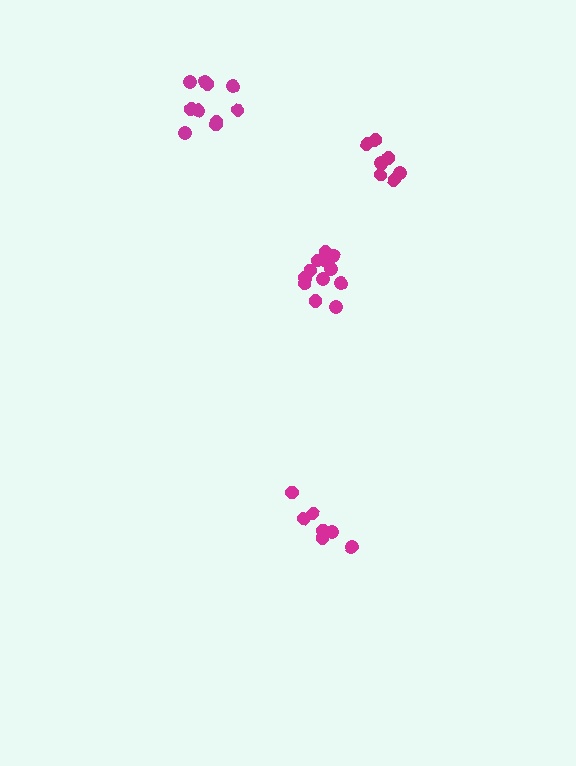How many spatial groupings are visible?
There are 4 spatial groupings.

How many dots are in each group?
Group 1: 7 dots, Group 2: 7 dots, Group 3: 12 dots, Group 4: 10 dots (36 total).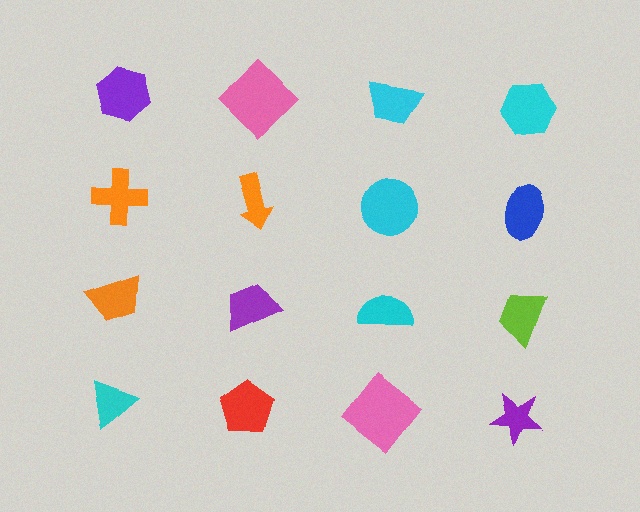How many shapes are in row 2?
4 shapes.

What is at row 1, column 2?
A pink diamond.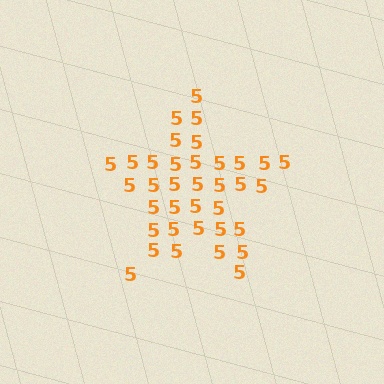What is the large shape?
The large shape is a star.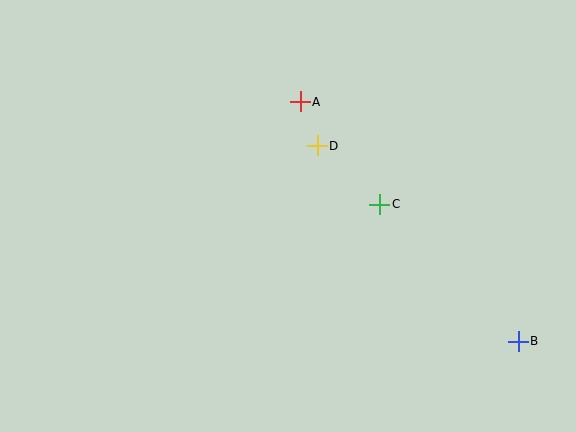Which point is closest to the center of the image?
Point D at (317, 146) is closest to the center.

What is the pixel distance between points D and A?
The distance between D and A is 47 pixels.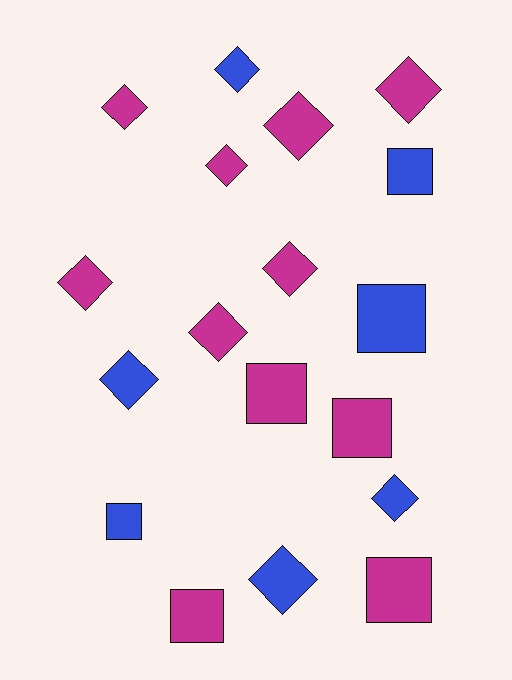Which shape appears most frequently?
Diamond, with 11 objects.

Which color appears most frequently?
Magenta, with 11 objects.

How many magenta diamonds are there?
There are 7 magenta diamonds.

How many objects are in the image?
There are 18 objects.